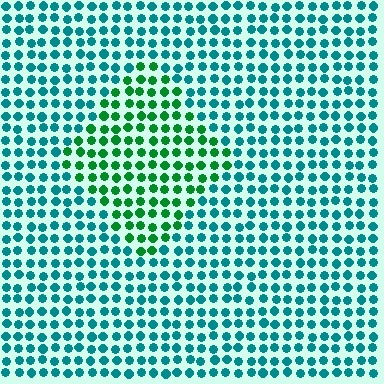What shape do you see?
I see a diamond.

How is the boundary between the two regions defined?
The boundary is defined purely by a slight shift in hue (about 45 degrees). Spacing, size, and orientation are identical on both sides.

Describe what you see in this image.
The image is filled with small teal elements in a uniform arrangement. A diamond-shaped region is visible where the elements are tinted to a slightly different hue, forming a subtle color boundary.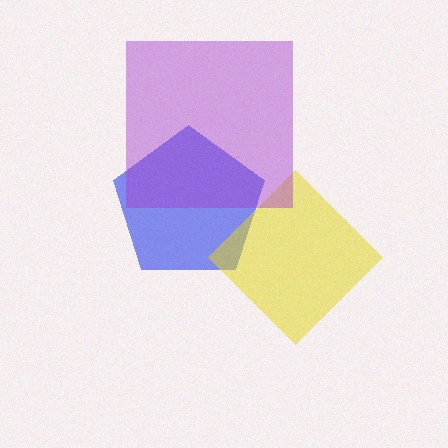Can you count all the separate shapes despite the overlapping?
Yes, there are 3 separate shapes.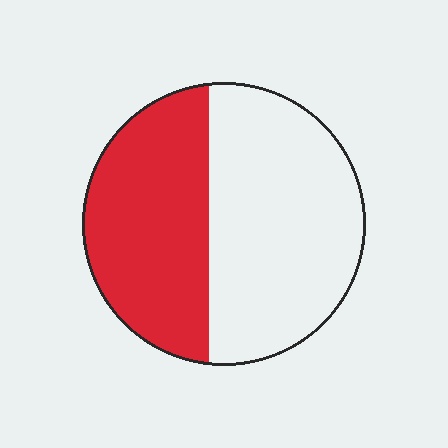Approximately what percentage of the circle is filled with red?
Approximately 45%.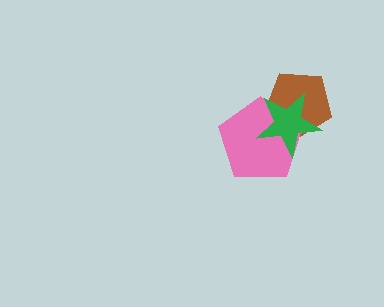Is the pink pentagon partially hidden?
Yes, it is partially covered by another shape.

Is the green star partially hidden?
No, no other shape covers it.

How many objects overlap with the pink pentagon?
2 objects overlap with the pink pentagon.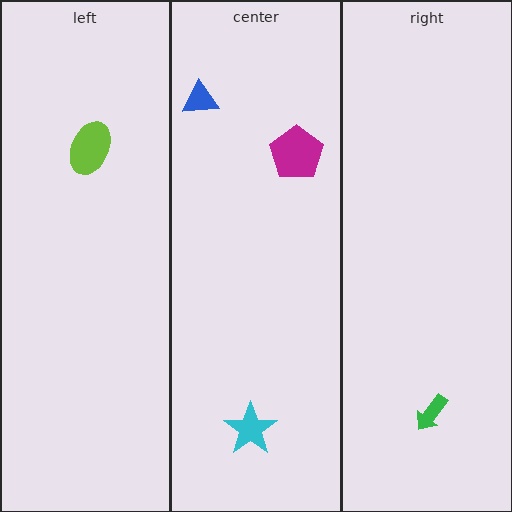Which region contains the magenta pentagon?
The center region.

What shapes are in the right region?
The green arrow.